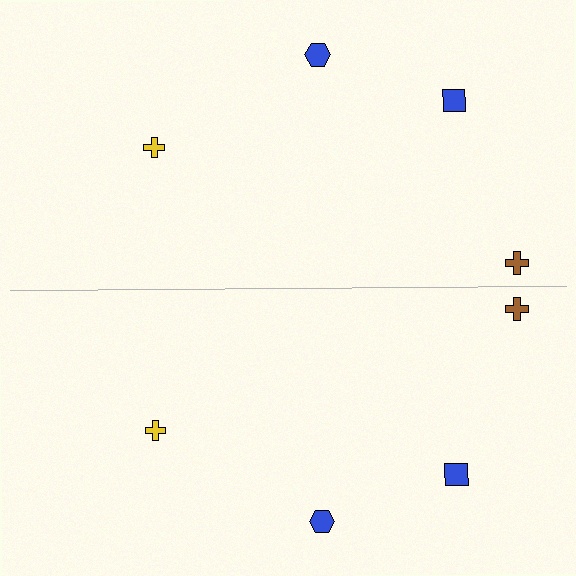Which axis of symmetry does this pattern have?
The pattern has a horizontal axis of symmetry running through the center of the image.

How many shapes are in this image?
There are 8 shapes in this image.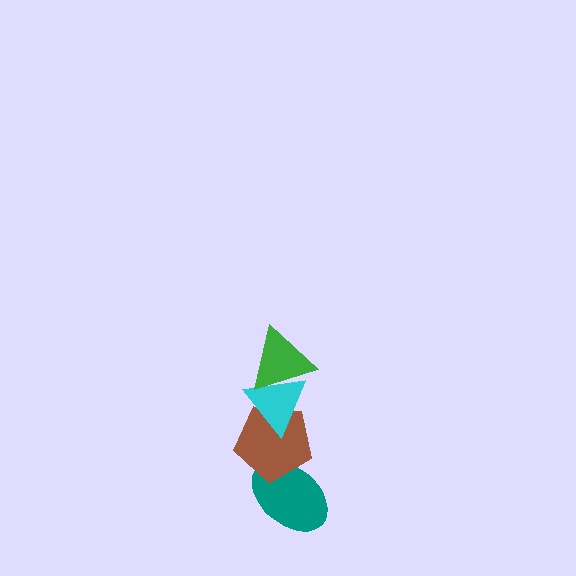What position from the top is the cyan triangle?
The cyan triangle is 2nd from the top.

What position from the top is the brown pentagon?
The brown pentagon is 3rd from the top.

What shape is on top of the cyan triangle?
The green triangle is on top of the cyan triangle.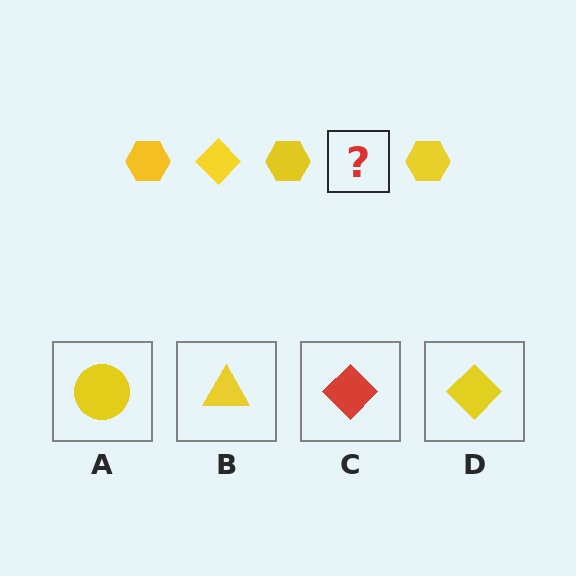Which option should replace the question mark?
Option D.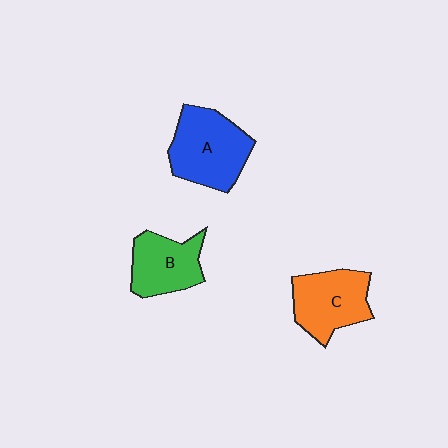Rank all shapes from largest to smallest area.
From largest to smallest: A (blue), C (orange), B (green).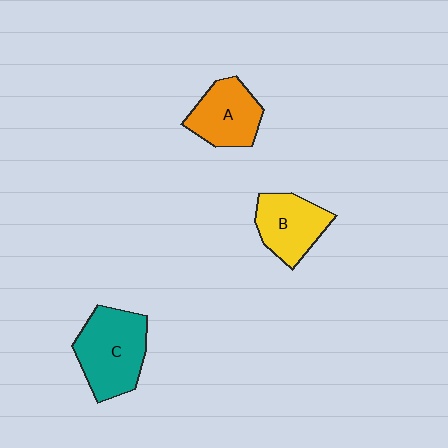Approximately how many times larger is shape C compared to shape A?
Approximately 1.4 times.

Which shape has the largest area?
Shape C (teal).